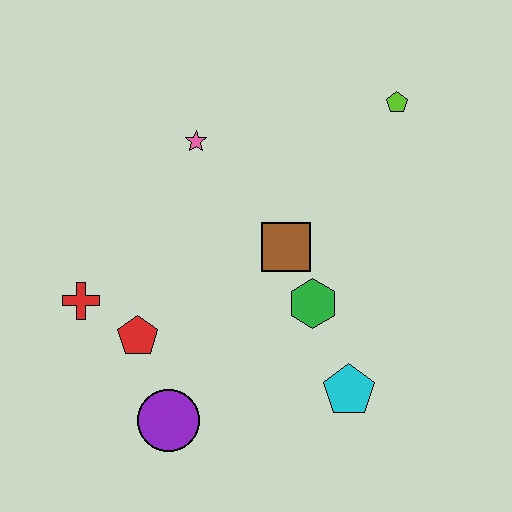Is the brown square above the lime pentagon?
No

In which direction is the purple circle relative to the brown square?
The purple circle is below the brown square.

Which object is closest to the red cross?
The red pentagon is closest to the red cross.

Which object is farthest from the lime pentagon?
The purple circle is farthest from the lime pentagon.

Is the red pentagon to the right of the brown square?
No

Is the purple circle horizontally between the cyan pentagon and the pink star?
No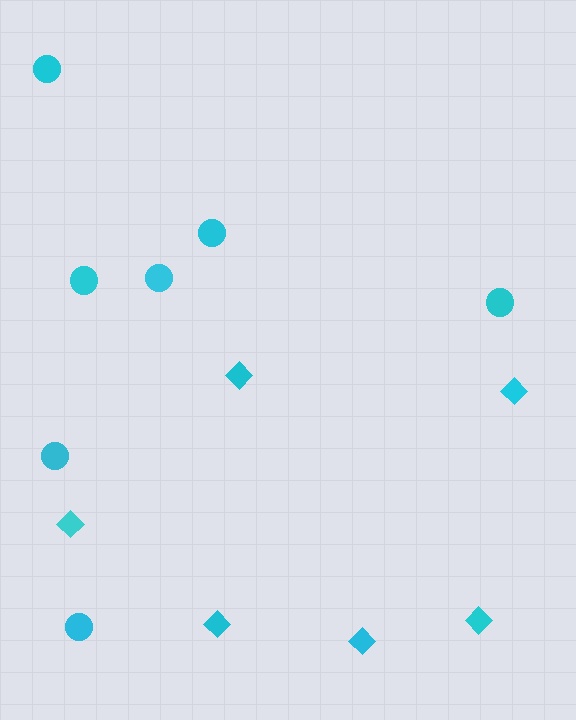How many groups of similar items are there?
There are 2 groups: one group of circles (7) and one group of diamonds (6).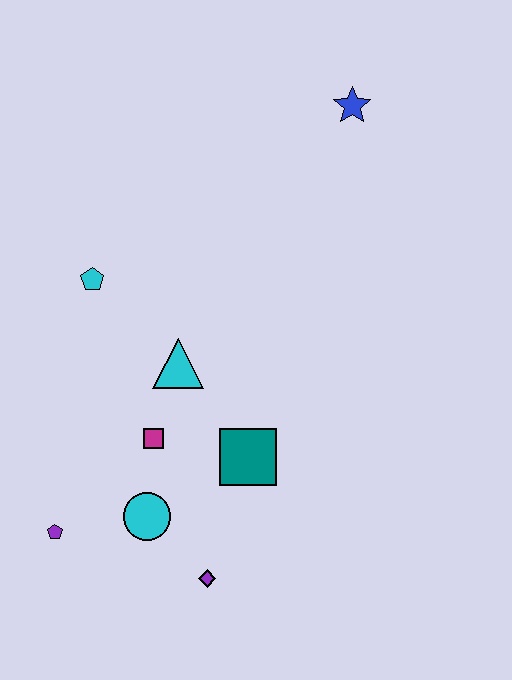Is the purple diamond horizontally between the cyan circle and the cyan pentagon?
No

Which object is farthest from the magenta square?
The blue star is farthest from the magenta square.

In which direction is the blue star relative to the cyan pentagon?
The blue star is to the right of the cyan pentagon.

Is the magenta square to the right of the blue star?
No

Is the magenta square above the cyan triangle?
No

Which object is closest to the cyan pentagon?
The cyan triangle is closest to the cyan pentagon.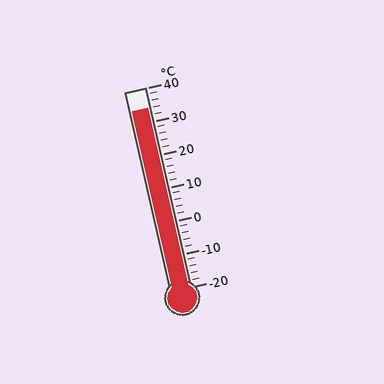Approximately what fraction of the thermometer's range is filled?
The thermometer is filled to approximately 90% of its range.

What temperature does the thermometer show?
The thermometer shows approximately 34°C.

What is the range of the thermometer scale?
The thermometer scale ranges from -20°C to 40°C.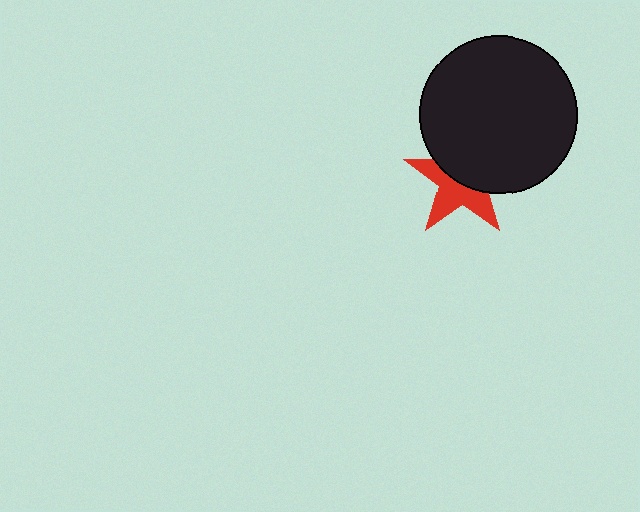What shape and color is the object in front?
The object in front is a black circle.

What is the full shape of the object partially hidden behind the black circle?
The partially hidden object is a red star.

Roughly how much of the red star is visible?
About half of it is visible (roughly 49%).